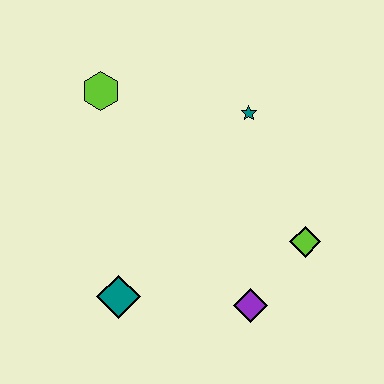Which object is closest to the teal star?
The lime diamond is closest to the teal star.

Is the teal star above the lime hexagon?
No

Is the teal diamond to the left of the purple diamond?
Yes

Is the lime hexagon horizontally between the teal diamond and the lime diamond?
No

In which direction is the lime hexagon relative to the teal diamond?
The lime hexagon is above the teal diamond.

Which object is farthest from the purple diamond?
The lime hexagon is farthest from the purple diamond.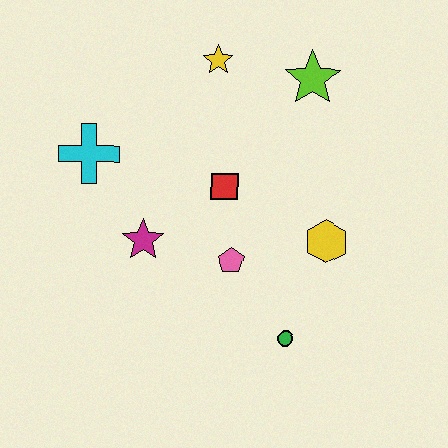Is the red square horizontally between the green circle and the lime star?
No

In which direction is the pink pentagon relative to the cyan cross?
The pink pentagon is to the right of the cyan cross.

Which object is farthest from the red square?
The green circle is farthest from the red square.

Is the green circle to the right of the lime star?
No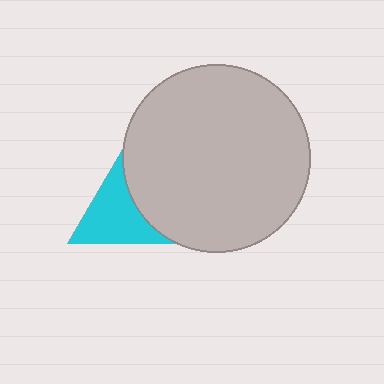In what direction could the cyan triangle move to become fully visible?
The cyan triangle could move left. That would shift it out from behind the light gray circle entirely.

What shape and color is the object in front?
The object in front is a light gray circle.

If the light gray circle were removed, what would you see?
You would see the complete cyan triangle.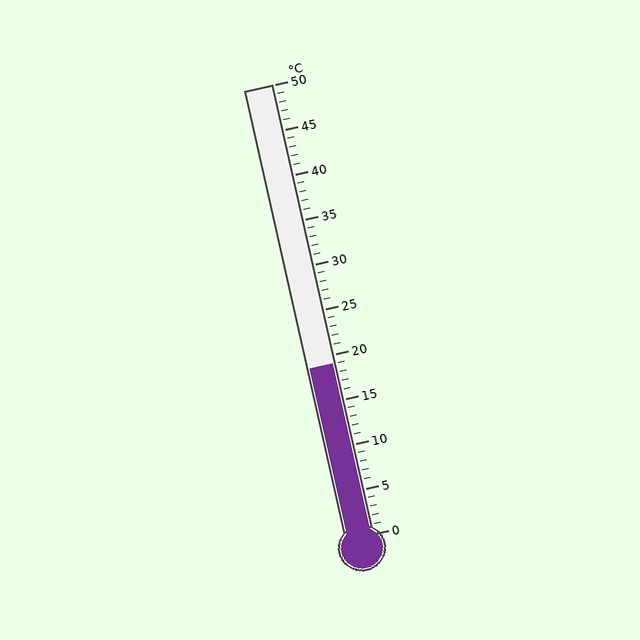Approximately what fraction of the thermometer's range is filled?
The thermometer is filled to approximately 40% of its range.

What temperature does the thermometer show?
The thermometer shows approximately 19°C.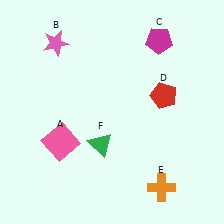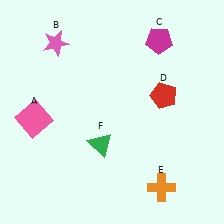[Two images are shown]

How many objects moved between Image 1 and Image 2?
1 object moved between the two images.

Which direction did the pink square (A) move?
The pink square (A) moved left.